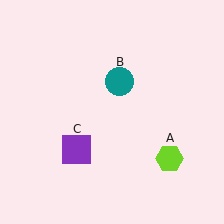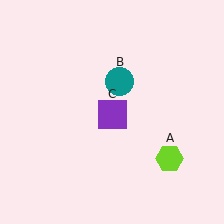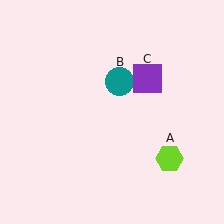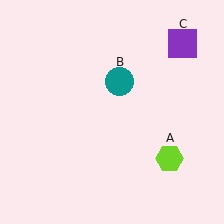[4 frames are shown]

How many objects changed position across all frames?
1 object changed position: purple square (object C).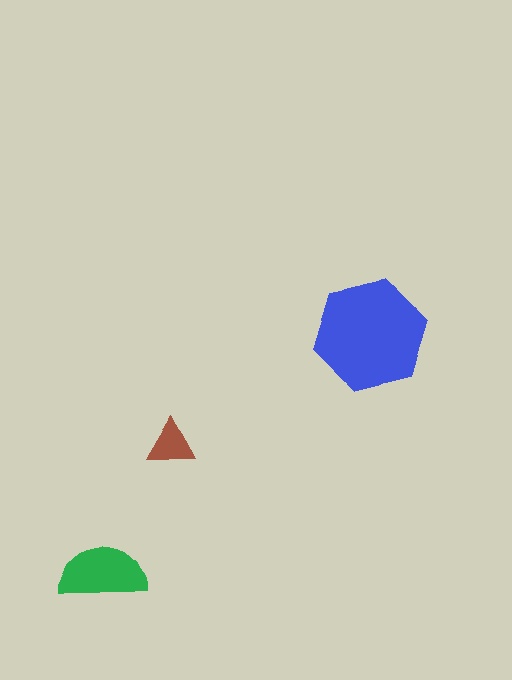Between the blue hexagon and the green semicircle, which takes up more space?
The blue hexagon.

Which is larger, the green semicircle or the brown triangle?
The green semicircle.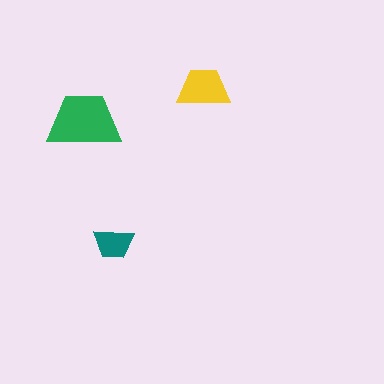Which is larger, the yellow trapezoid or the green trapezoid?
The green one.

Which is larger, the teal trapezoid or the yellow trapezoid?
The yellow one.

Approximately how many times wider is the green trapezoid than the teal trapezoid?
About 2 times wider.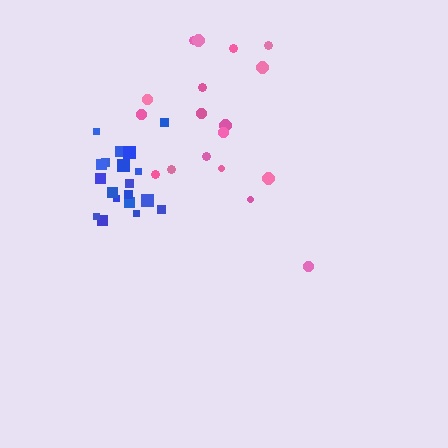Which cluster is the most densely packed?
Blue.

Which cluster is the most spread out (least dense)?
Pink.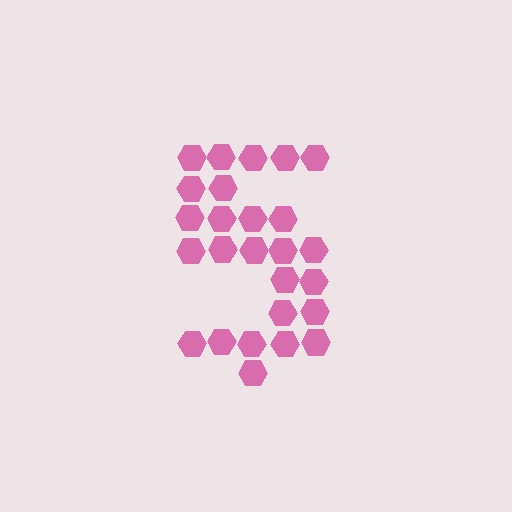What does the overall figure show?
The overall figure shows the digit 5.